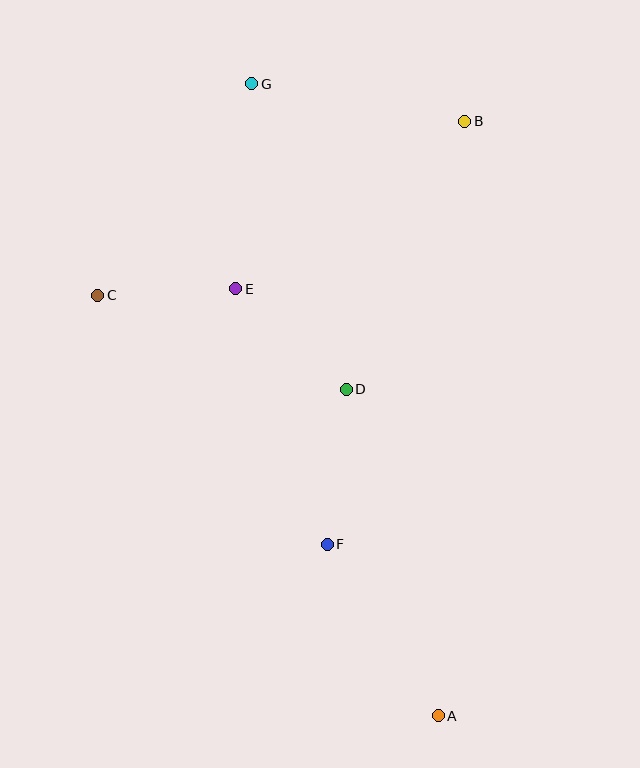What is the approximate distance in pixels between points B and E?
The distance between B and E is approximately 283 pixels.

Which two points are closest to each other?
Points C and E are closest to each other.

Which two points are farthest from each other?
Points A and G are farthest from each other.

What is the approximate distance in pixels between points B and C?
The distance between B and C is approximately 406 pixels.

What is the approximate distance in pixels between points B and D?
The distance between B and D is approximately 293 pixels.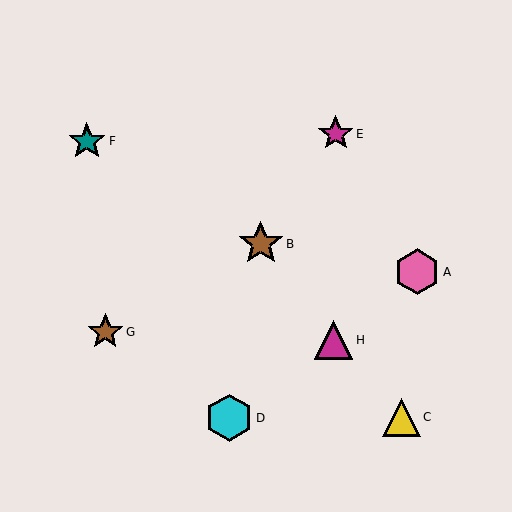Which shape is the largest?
The cyan hexagon (labeled D) is the largest.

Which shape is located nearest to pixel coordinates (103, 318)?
The brown star (labeled G) at (105, 332) is nearest to that location.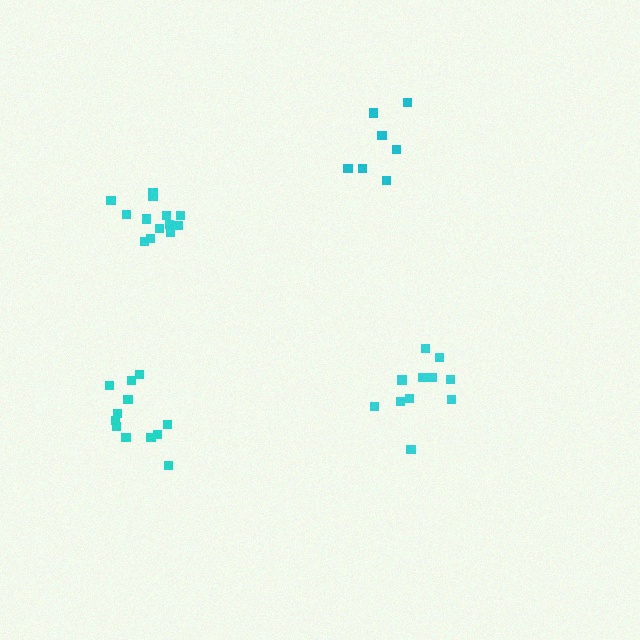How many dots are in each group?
Group 1: 11 dots, Group 2: 13 dots, Group 3: 7 dots, Group 4: 12 dots (43 total).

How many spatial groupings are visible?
There are 4 spatial groupings.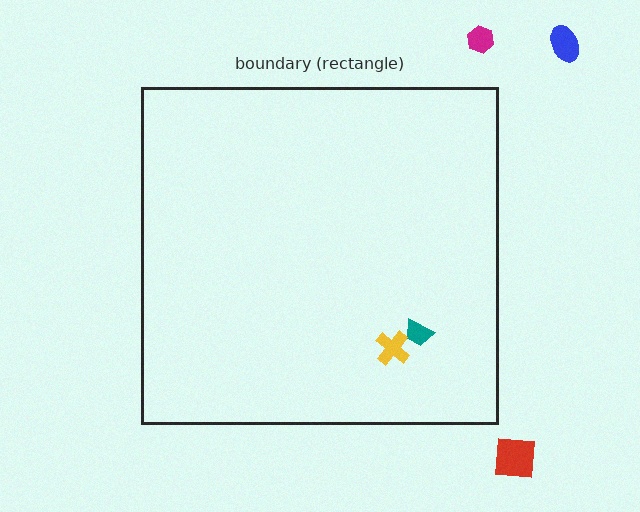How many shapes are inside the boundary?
2 inside, 3 outside.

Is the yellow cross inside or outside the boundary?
Inside.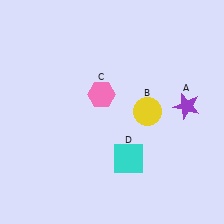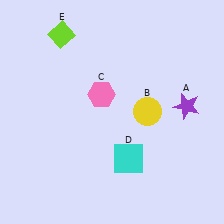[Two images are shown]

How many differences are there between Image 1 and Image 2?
There is 1 difference between the two images.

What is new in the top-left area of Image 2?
A lime diamond (E) was added in the top-left area of Image 2.